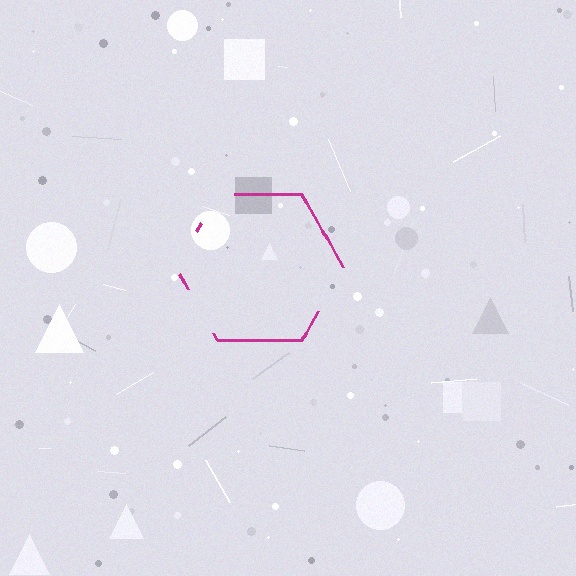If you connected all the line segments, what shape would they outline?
They would outline a hexagon.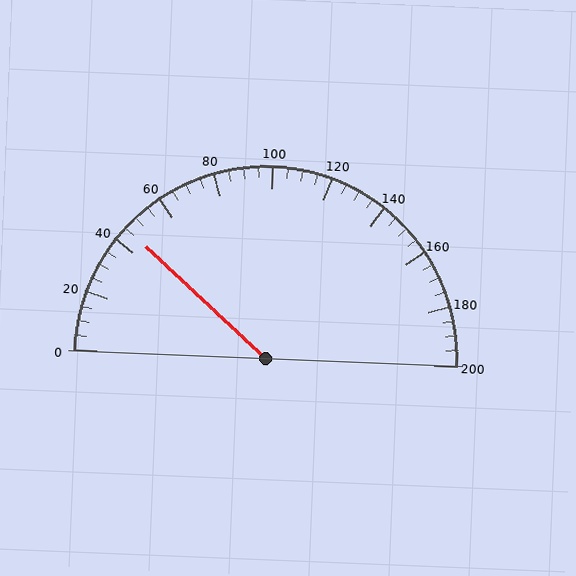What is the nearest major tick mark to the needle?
The nearest major tick mark is 40.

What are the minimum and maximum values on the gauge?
The gauge ranges from 0 to 200.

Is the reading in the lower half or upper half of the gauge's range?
The reading is in the lower half of the range (0 to 200).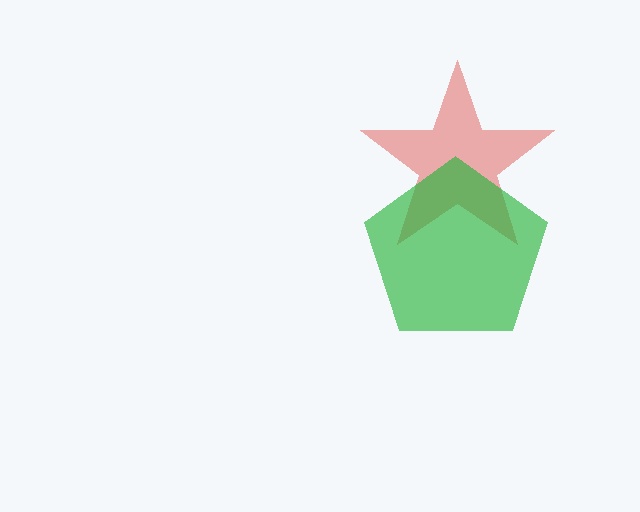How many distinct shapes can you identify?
There are 2 distinct shapes: a red star, a green pentagon.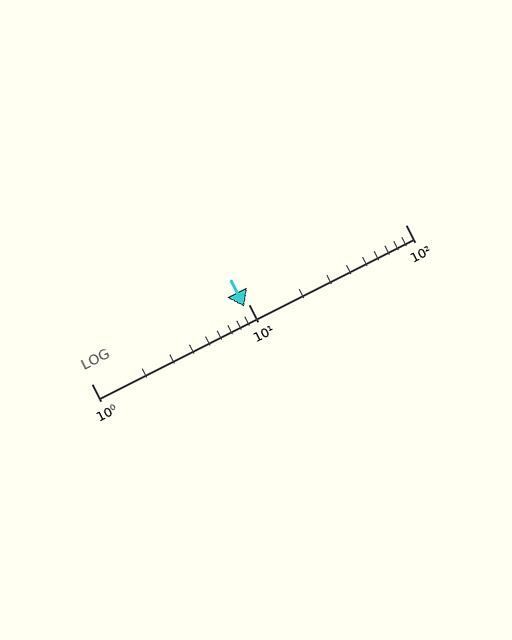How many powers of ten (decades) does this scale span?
The scale spans 2 decades, from 1 to 100.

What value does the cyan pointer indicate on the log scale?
The pointer indicates approximately 9.4.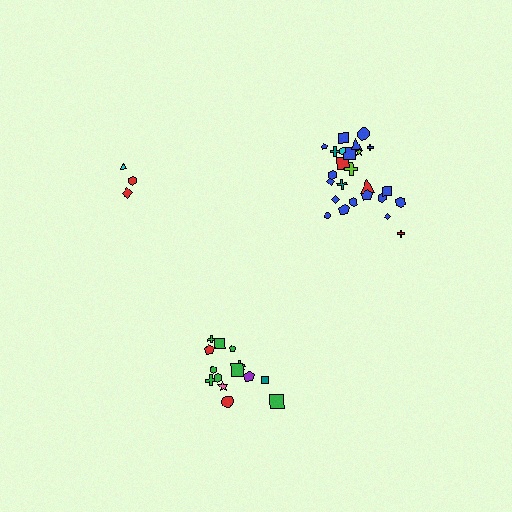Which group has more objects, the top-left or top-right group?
The top-right group.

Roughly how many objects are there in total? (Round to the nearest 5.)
Roughly 45 objects in total.